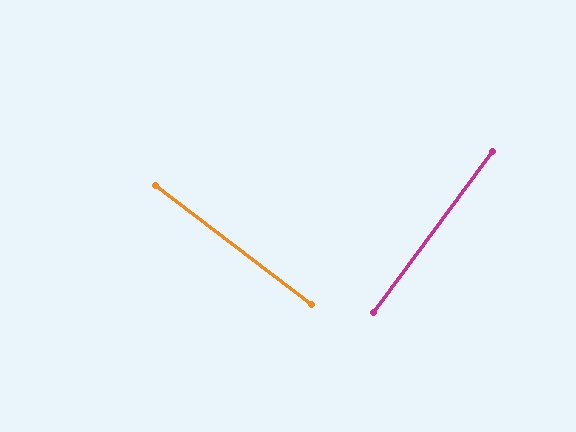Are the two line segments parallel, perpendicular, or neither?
Perpendicular — they meet at approximately 89°.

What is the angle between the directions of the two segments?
Approximately 89 degrees.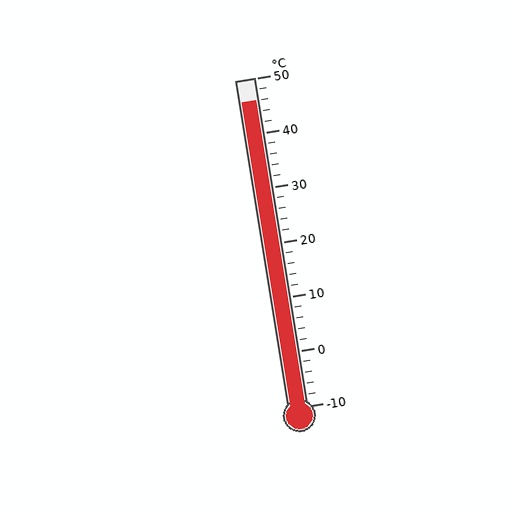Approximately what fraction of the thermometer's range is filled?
The thermometer is filled to approximately 95% of its range.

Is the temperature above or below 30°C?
The temperature is above 30°C.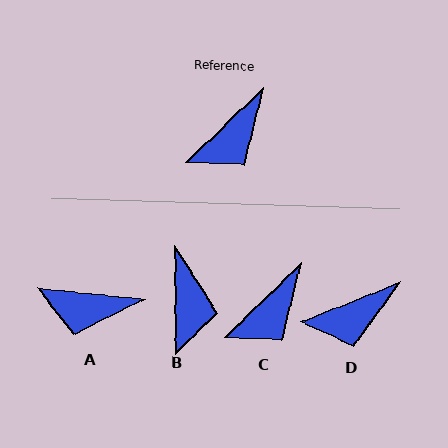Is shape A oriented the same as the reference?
No, it is off by about 50 degrees.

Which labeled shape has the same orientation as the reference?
C.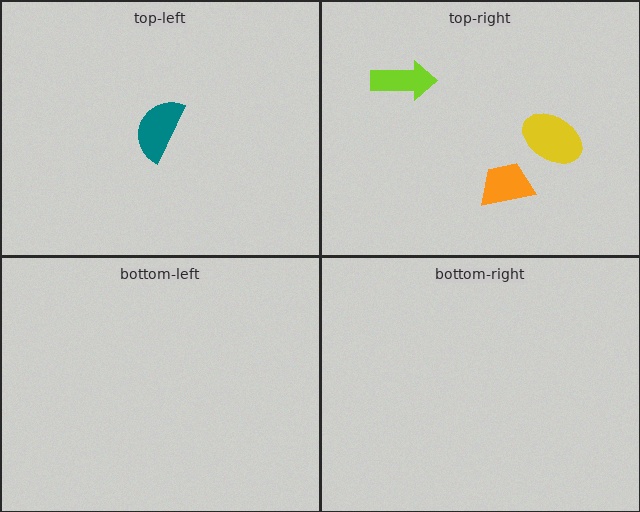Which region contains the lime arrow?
The top-right region.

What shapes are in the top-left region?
The teal semicircle.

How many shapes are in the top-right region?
3.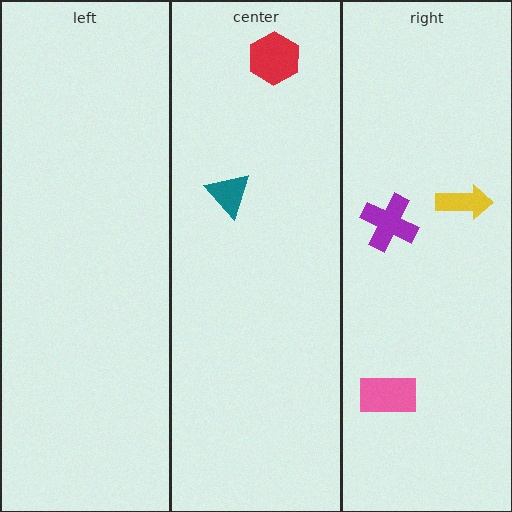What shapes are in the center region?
The red hexagon, the teal triangle.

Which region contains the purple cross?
The right region.